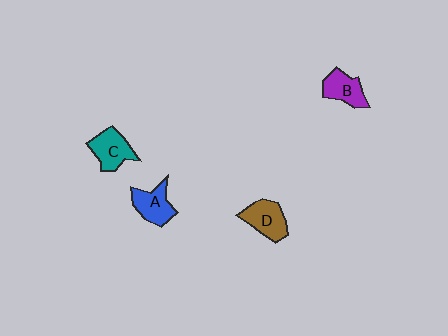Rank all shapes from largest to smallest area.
From largest to smallest: D (brown), C (teal), A (blue), B (purple).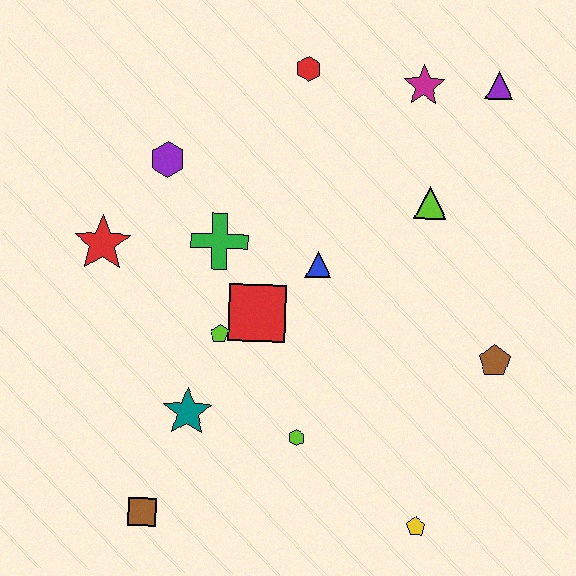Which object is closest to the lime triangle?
The magenta star is closest to the lime triangle.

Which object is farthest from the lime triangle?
The brown square is farthest from the lime triangle.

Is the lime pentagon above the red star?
No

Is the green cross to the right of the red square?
No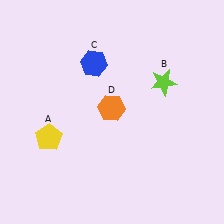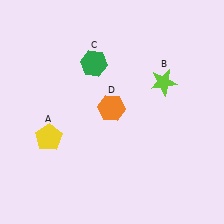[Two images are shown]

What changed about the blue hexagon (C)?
In Image 1, C is blue. In Image 2, it changed to green.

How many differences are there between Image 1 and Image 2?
There is 1 difference between the two images.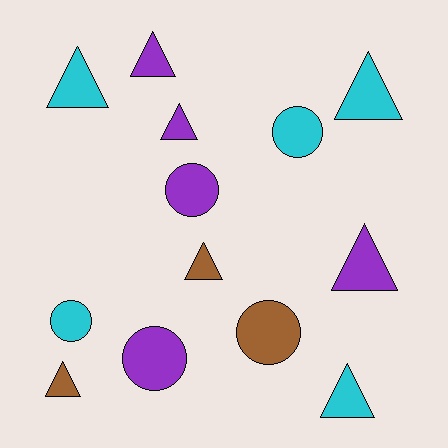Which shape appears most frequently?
Triangle, with 8 objects.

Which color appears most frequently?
Cyan, with 5 objects.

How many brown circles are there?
There is 1 brown circle.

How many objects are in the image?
There are 13 objects.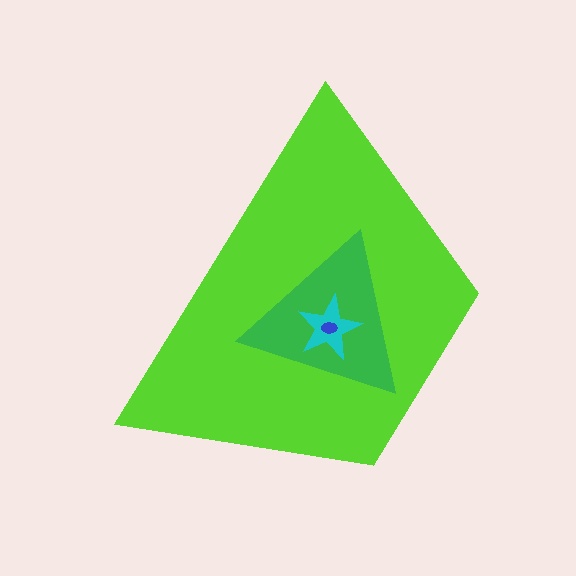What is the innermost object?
The blue ellipse.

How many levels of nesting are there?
4.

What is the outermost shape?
The lime trapezoid.